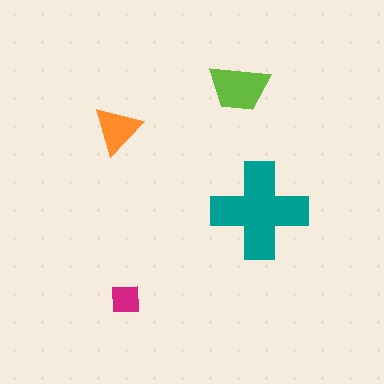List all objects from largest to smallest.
The teal cross, the lime trapezoid, the orange triangle, the magenta square.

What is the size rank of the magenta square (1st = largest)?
4th.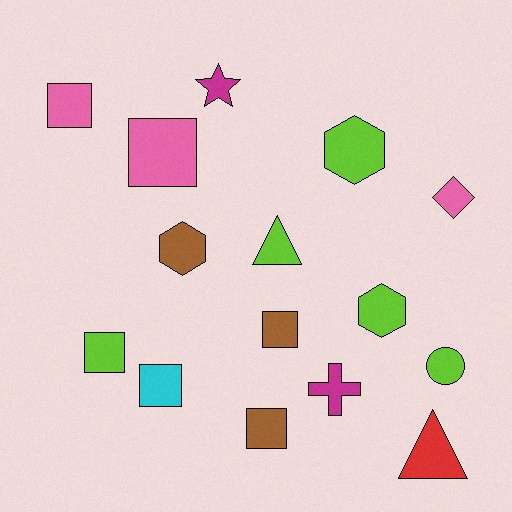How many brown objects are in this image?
There are 3 brown objects.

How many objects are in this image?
There are 15 objects.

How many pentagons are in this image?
There are no pentagons.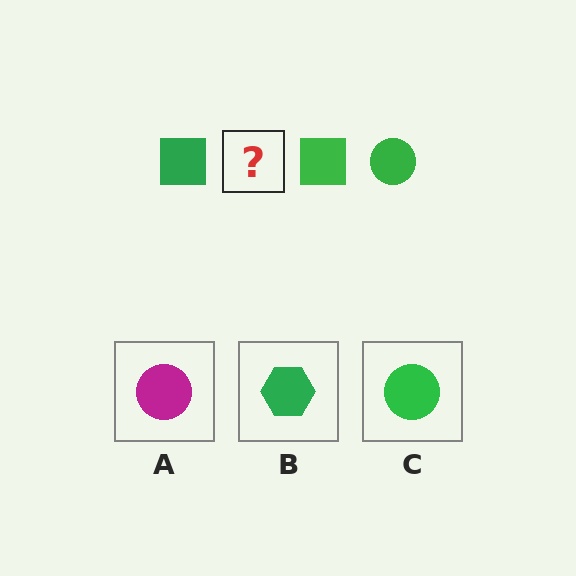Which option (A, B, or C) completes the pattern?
C.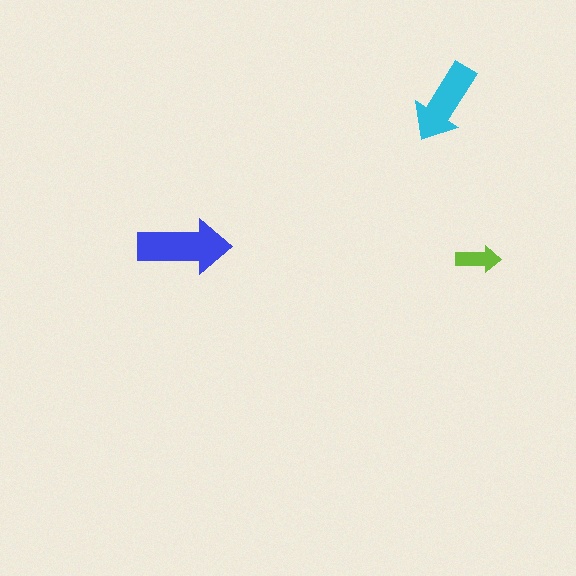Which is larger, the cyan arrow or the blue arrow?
The blue one.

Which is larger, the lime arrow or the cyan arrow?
The cyan one.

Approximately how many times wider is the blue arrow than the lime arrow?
About 2 times wider.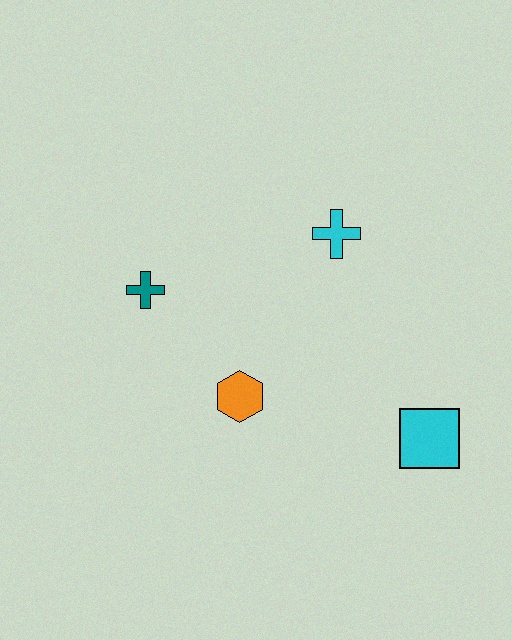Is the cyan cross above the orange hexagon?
Yes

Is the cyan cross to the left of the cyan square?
Yes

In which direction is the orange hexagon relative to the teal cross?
The orange hexagon is below the teal cross.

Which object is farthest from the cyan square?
The teal cross is farthest from the cyan square.